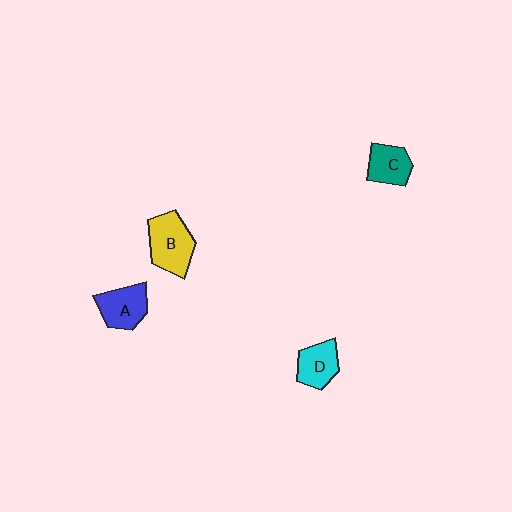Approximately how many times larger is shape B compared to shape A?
Approximately 1.2 times.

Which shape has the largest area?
Shape B (yellow).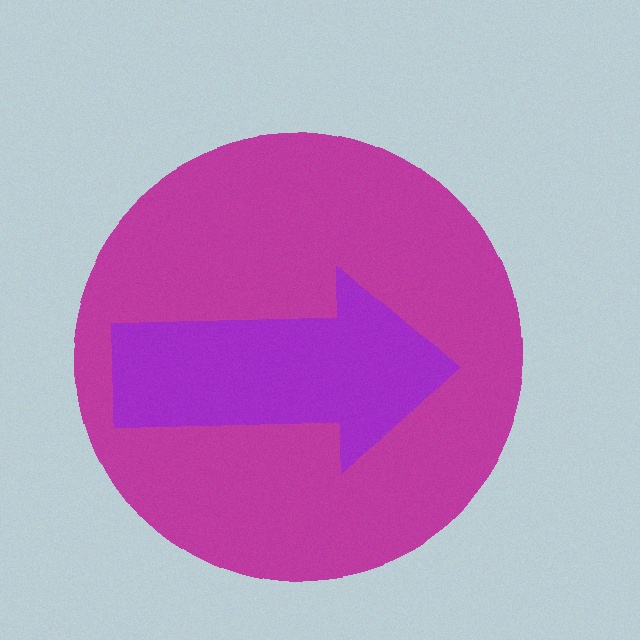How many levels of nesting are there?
2.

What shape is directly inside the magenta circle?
The purple arrow.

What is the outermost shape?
The magenta circle.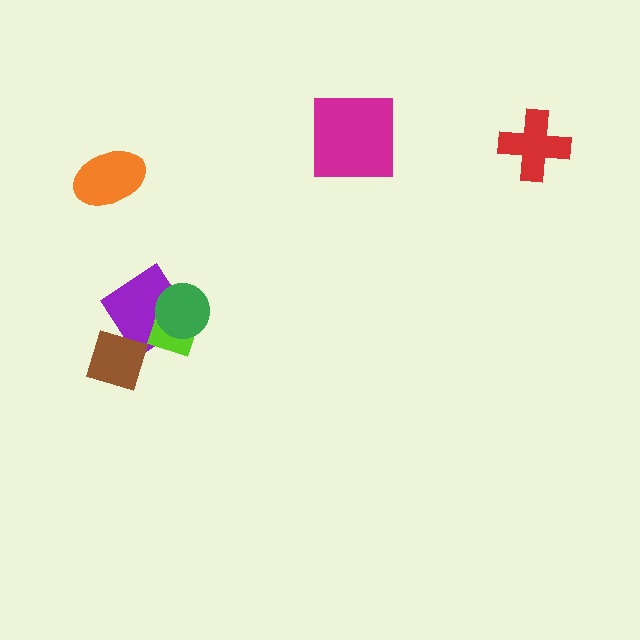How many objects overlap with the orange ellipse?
0 objects overlap with the orange ellipse.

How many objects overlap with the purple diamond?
3 objects overlap with the purple diamond.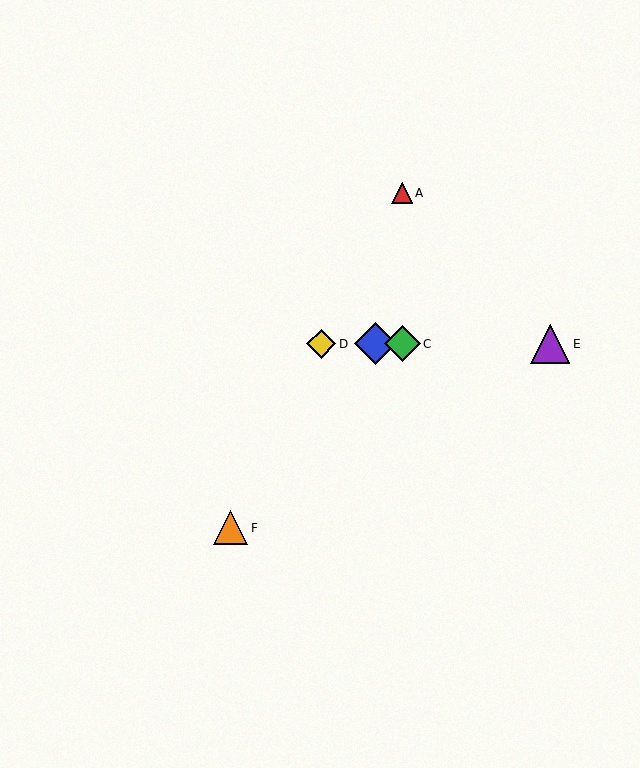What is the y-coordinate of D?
Object D is at y≈344.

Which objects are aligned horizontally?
Objects B, C, D, E are aligned horizontally.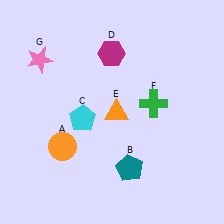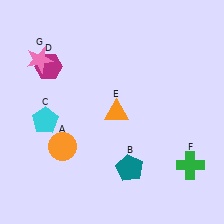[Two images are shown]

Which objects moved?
The objects that moved are: the cyan pentagon (C), the magenta hexagon (D), the green cross (F).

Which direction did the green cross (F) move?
The green cross (F) moved down.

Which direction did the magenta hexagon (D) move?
The magenta hexagon (D) moved left.